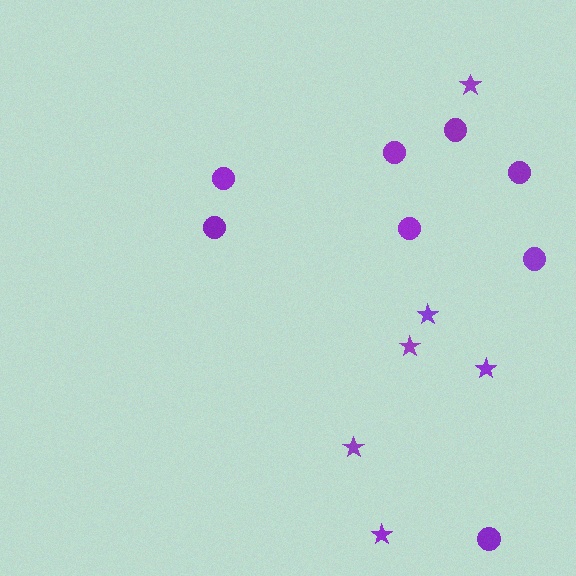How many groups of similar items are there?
There are 2 groups: one group of stars (6) and one group of circles (8).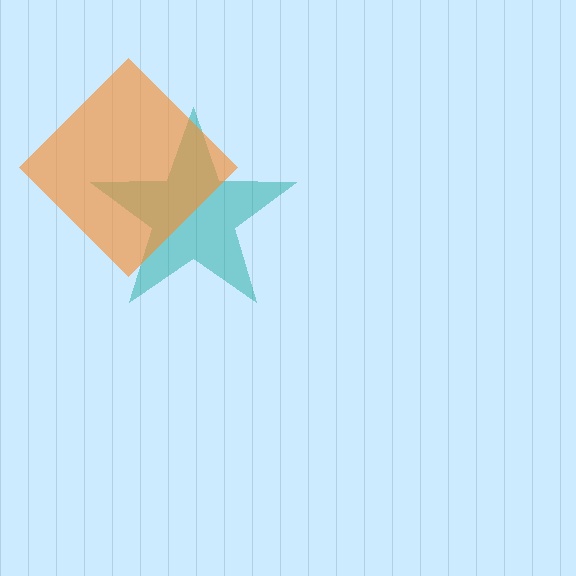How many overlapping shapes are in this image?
There are 2 overlapping shapes in the image.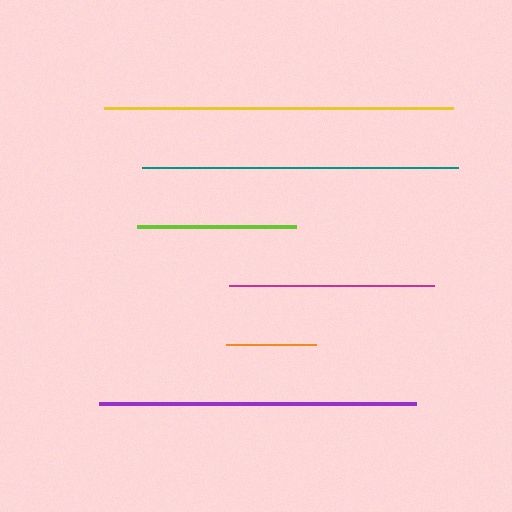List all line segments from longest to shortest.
From longest to shortest: yellow, purple, teal, magenta, lime, orange.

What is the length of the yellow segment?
The yellow segment is approximately 349 pixels long.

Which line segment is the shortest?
The orange line is the shortest at approximately 90 pixels.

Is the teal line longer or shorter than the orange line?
The teal line is longer than the orange line.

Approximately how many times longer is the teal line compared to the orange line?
The teal line is approximately 3.5 times the length of the orange line.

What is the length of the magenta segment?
The magenta segment is approximately 205 pixels long.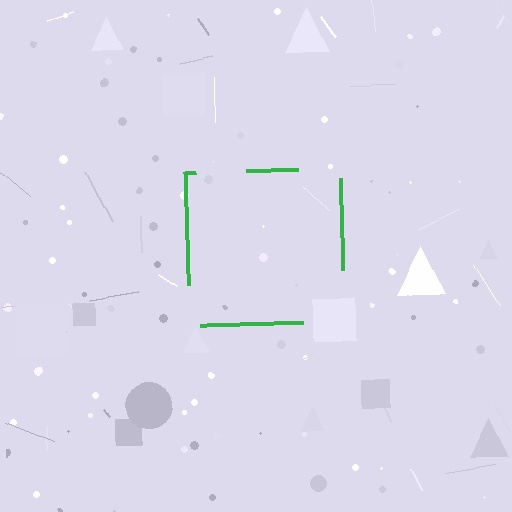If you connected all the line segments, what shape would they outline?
They would outline a square.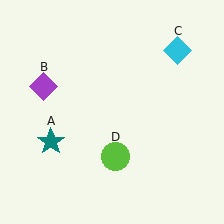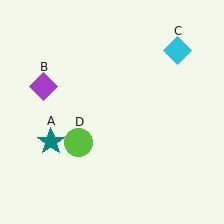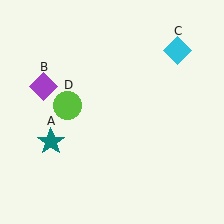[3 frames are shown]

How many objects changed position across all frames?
1 object changed position: lime circle (object D).